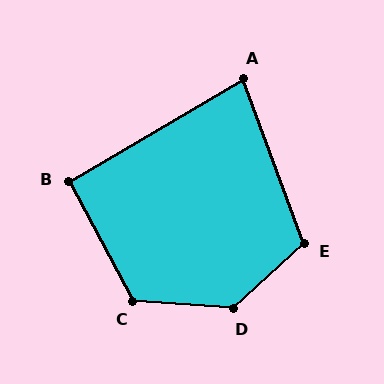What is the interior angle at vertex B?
Approximately 92 degrees (approximately right).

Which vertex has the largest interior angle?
D, at approximately 133 degrees.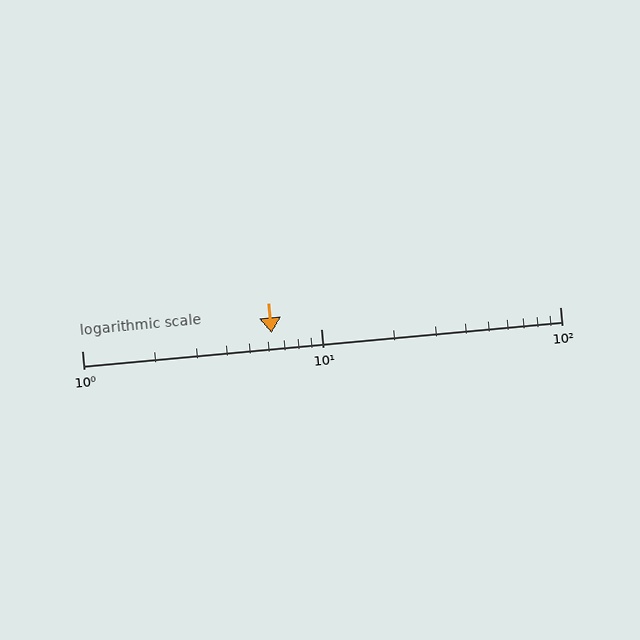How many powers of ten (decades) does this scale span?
The scale spans 2 decades, from 1 to 100.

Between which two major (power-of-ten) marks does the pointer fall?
The pointer is between 1 and 10.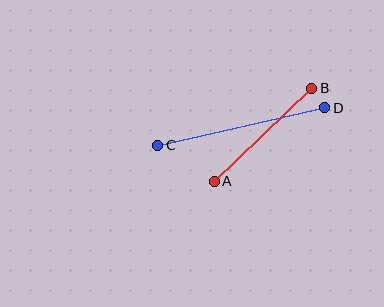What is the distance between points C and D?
The distance is approximately 171 pixels.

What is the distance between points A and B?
The distance is approximately 135 pixels.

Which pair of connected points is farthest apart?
Points C and D are farthest apart.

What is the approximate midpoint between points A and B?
The midpoint is at approximately (263, 135) pixels.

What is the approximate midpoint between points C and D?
The midpoint is at approximately (241, 126) pixels.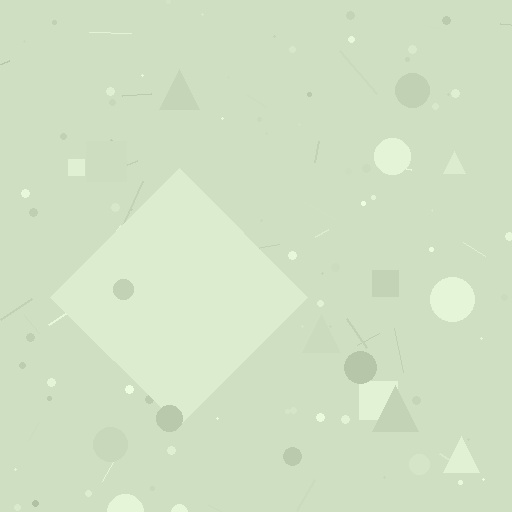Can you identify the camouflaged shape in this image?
The camouflaged shape is a diamond.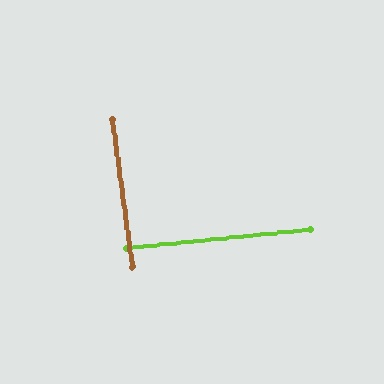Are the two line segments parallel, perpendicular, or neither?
Perpendicular — they meet at approximately 88°.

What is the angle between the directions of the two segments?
Approximately 88 degrees.